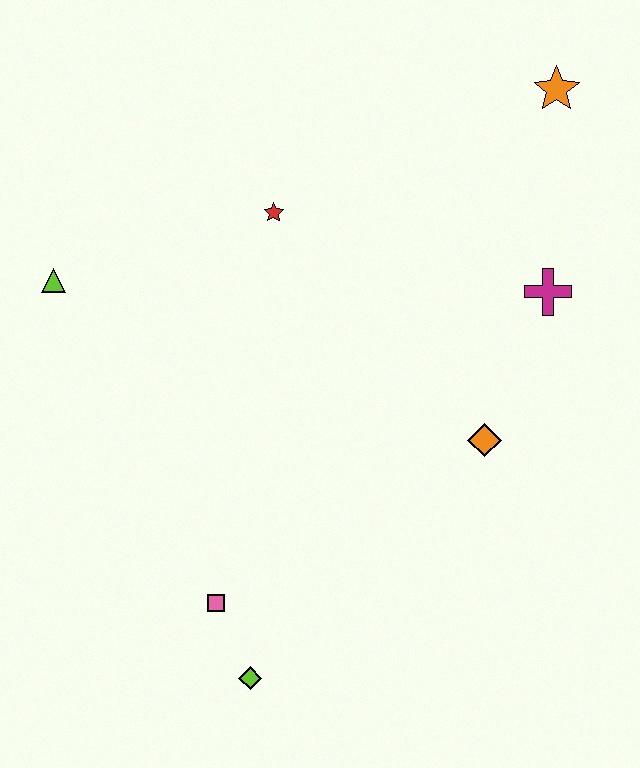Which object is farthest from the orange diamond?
The lime triangle is farthest from the orange diamond.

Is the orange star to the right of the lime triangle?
Yes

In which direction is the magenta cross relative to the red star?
The magenta cross is to the right of the red star.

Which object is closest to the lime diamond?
The pink square is closest to the lime diamond.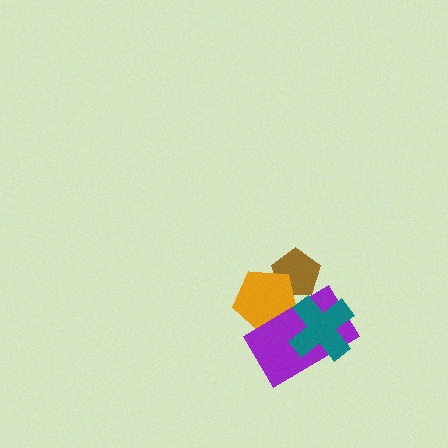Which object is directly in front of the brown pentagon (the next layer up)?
The orange pentagon is directly in front of the brown pentagon.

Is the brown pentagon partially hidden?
Yes, it is partially covered by another shape.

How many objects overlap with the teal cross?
1 object overlaps with the teal cross.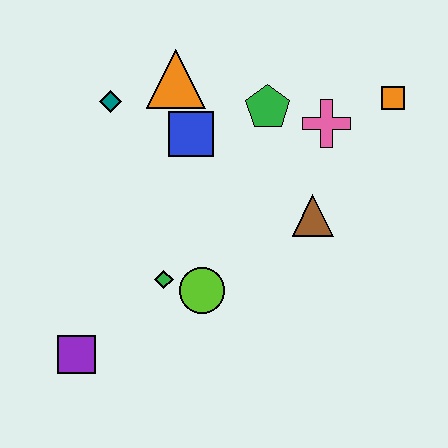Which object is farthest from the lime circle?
The orange square is farthest from the lime circle.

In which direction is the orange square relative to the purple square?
The orange square is to the right of the purple square.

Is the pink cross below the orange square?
Yes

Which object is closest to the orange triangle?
The blue square is closest to the orange triangle.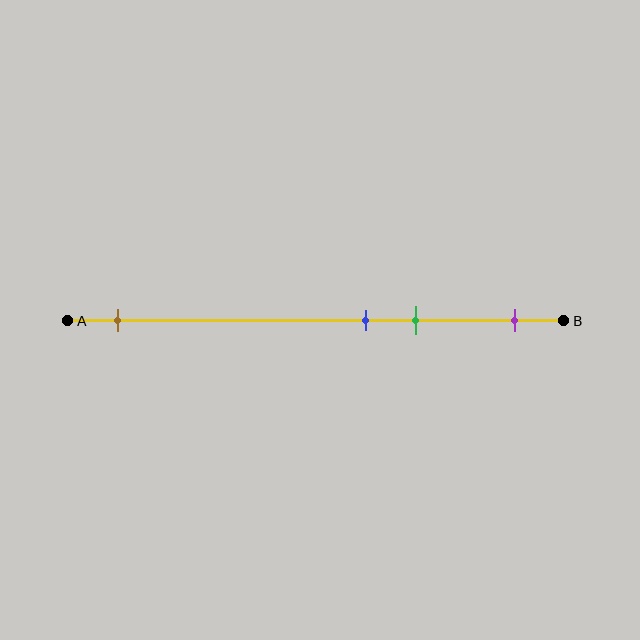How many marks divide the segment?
There are 4 marks dividing the segment.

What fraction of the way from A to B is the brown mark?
The brown mark is approximately 10% (0.1) of the way from A to B.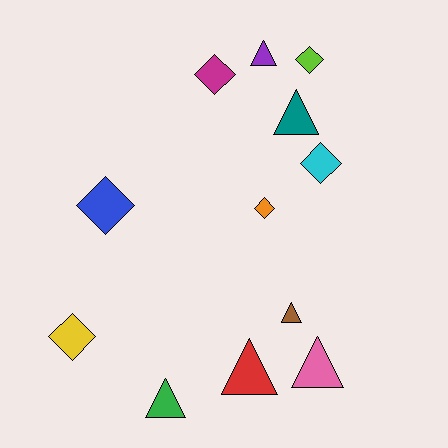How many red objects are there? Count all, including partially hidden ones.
There is 1 red object.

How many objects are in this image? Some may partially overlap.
There are 12 objects.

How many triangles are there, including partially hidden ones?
There are 6 triangles.